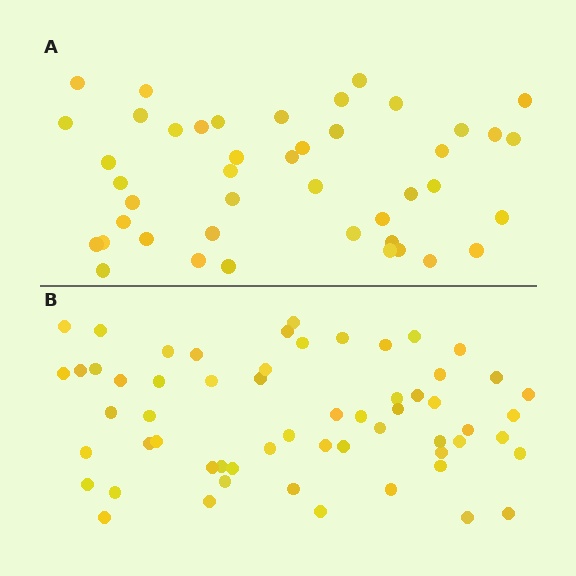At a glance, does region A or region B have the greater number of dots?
Region B (the bottom region) has more dots.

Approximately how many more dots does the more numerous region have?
Region B has approximately 15 more dots than region A.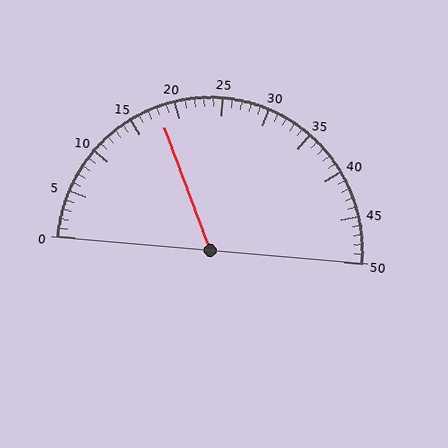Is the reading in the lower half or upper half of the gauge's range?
The reading is in the lower half of the range (0 to 50).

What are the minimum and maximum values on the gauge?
The gauge ranges from 0 to 50.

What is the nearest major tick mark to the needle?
The nearest major tick mark is 20.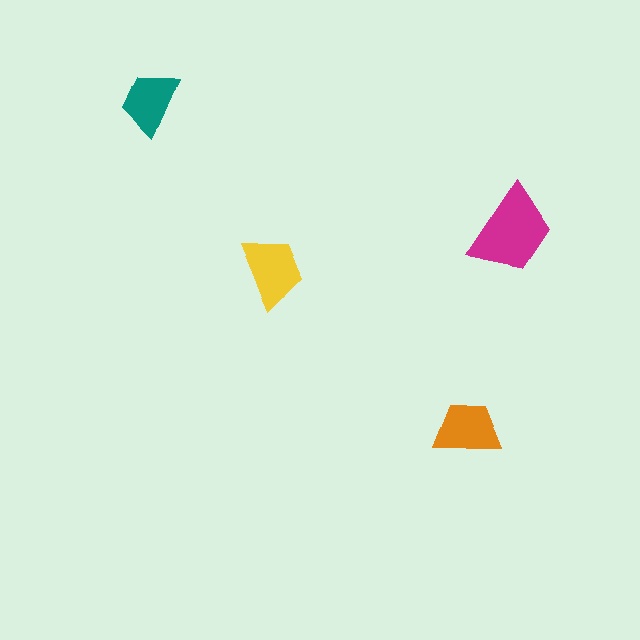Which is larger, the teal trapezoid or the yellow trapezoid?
The yellow one.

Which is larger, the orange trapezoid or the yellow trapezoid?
The yellow one.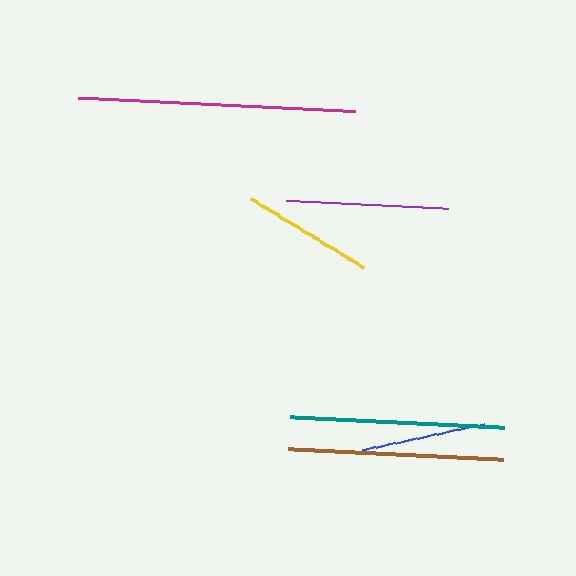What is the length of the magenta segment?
The magenta segment is approximately 277 pixels long.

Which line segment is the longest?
The magenta line is the longest at approximately 277 pixels.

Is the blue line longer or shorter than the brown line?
The brown line is longer than the blue line.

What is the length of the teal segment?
The teal segment is approximately 215 pixels long.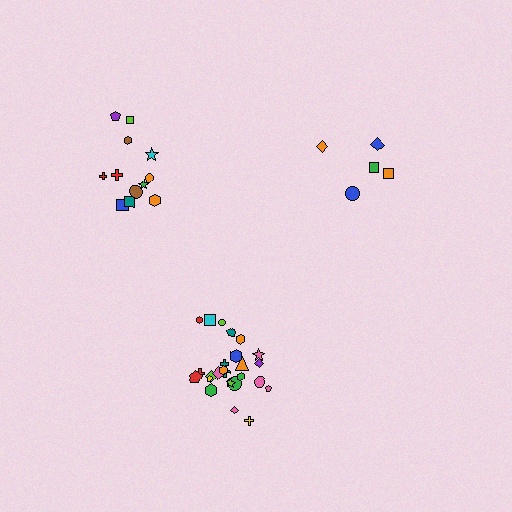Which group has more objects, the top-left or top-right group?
The top-left group.